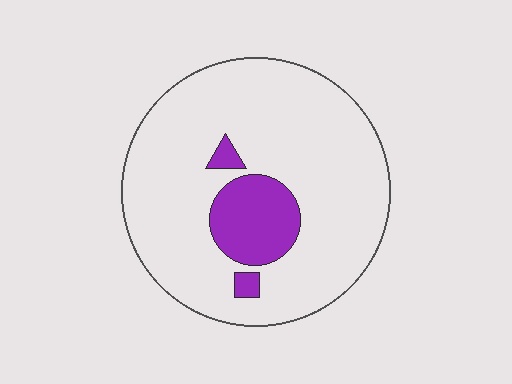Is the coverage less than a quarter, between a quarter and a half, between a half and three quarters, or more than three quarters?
Less than a quarter.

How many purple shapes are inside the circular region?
3.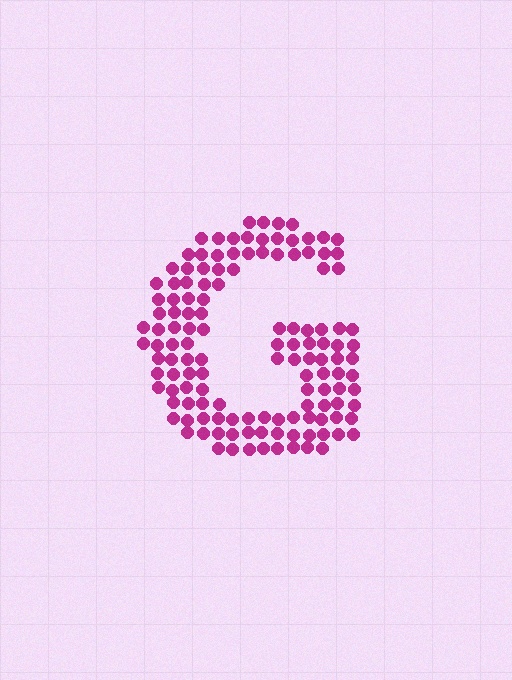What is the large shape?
The large shape is the letter G.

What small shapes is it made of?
It is made of small circles.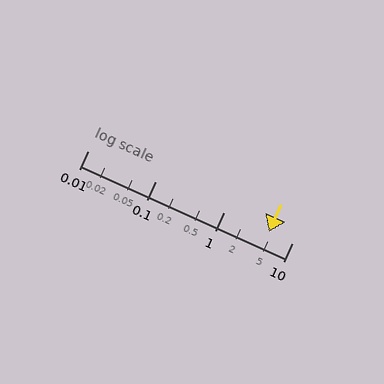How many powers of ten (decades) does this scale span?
The scale spans 3 decades, from 0.01 to 10.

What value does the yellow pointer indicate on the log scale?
The pointer indicates approximately 4.6.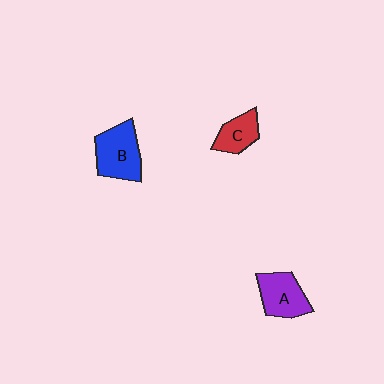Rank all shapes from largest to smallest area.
From largest to smallest: B (blue), A (purple), C (red).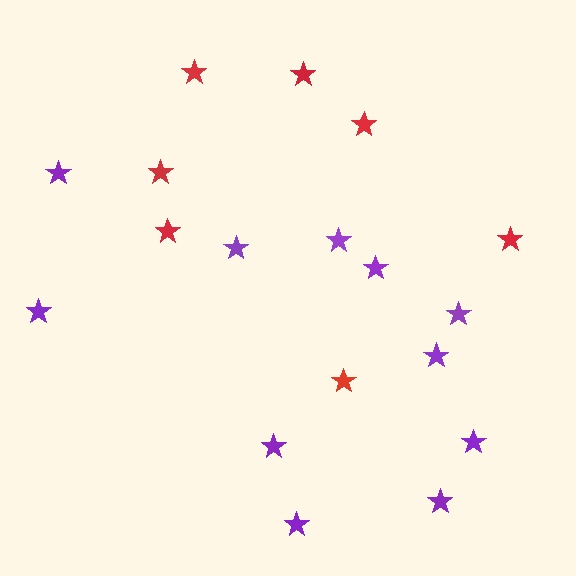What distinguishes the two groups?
There are 2 groups: one group of red stars (7) and one group of purple stars (11).